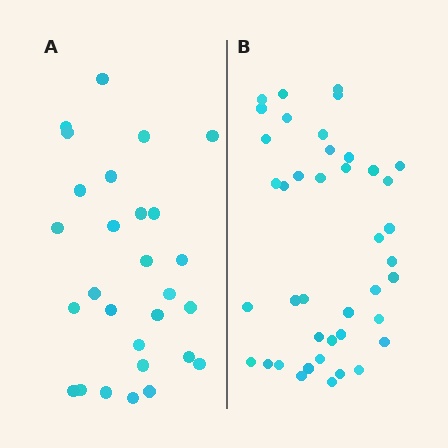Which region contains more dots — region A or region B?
Region B (the right region) has more dots.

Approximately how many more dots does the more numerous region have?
Region B has approximately 15 more dots than region A.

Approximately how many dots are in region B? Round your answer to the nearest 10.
About 40 dots. (The exact count is 41, which rounds to 40.)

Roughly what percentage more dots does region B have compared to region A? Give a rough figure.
About 45% more.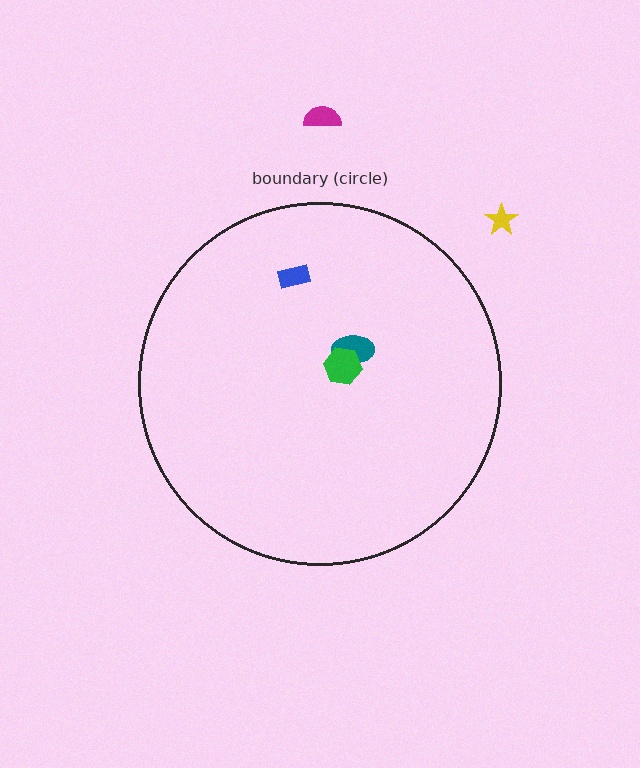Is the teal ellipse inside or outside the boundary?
Inside.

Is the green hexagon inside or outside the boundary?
Inside.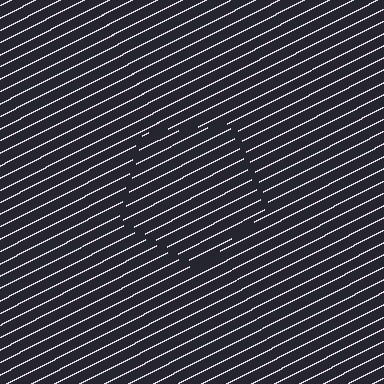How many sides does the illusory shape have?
5 sides — the line-ends trace a pentagon.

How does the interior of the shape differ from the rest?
The interior of the shape contains the same grating, shifted by half a period — the contour is defined by the phase discontinuity where line-ends from the inner and outer gratings abut.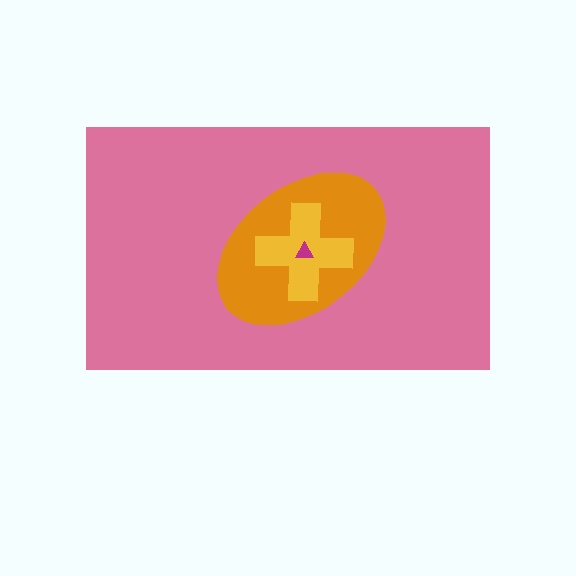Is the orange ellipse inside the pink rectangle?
Yes.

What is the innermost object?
The magenta triangle.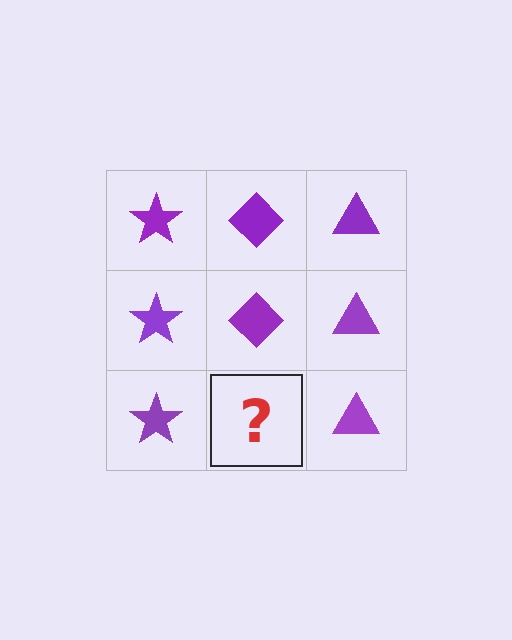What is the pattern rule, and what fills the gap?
The rule is that each column has a consistent shape. The gap should be filled with a purple diamond.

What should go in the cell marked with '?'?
The missing cell should contain a purple diamond.